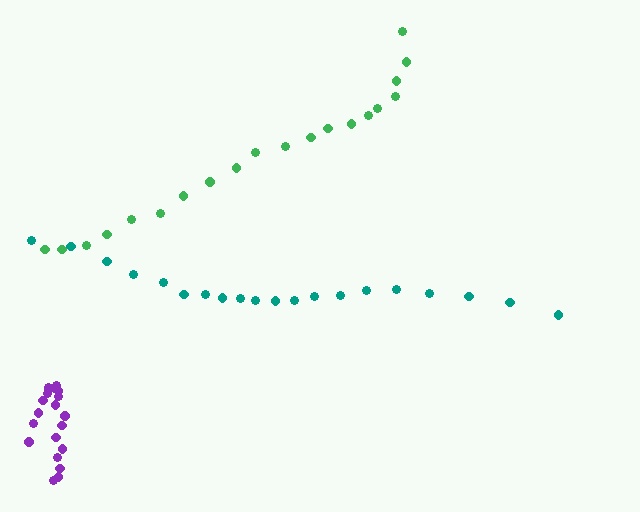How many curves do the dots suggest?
There are 3 distinct paths.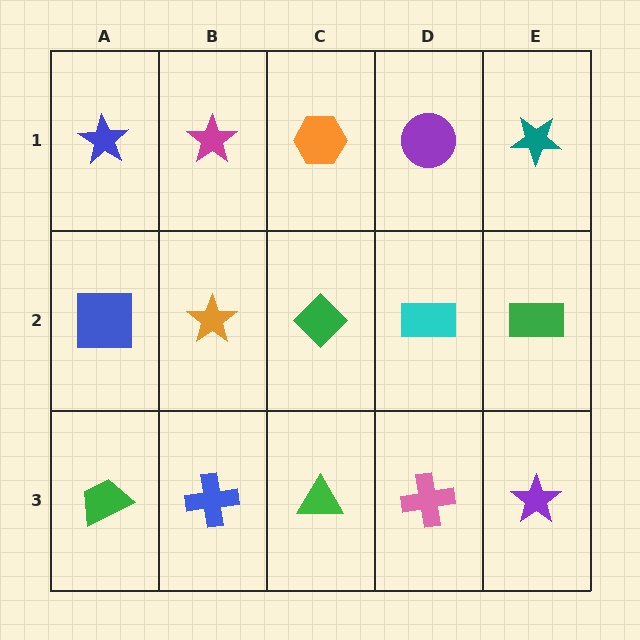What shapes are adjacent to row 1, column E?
A green rectangle (row 2, column E), a purple circle (row 1, column D).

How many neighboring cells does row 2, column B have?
4.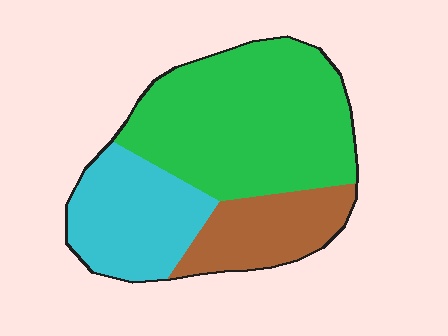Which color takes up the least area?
Brown, at roughly 20%.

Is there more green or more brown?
Green.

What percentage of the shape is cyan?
Cyan covers around 25% of the shape.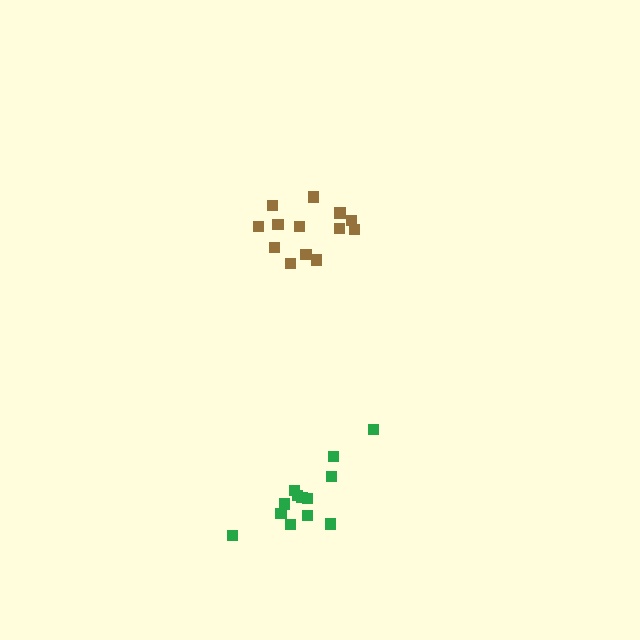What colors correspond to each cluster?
The clusters are colored: brown, green.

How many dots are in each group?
Group 1: 13 dots, Group 2: 13 dots (26 total).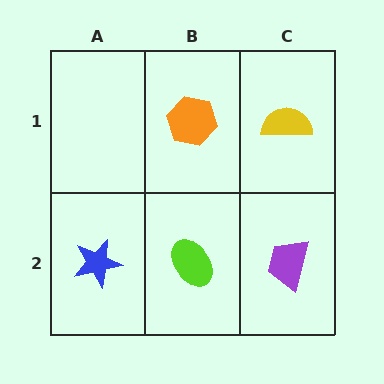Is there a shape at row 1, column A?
No, that cell is empty.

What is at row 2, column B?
A lime ellipse.